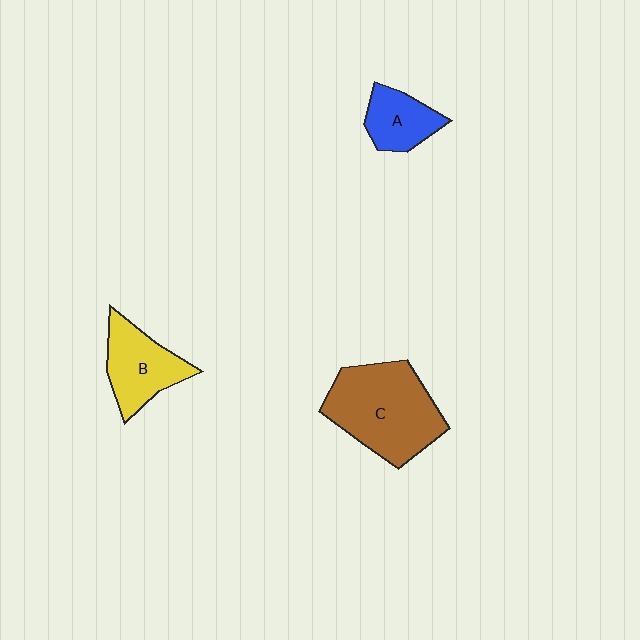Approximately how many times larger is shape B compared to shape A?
Approximately 1.4 times.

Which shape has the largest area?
Shape C (brown).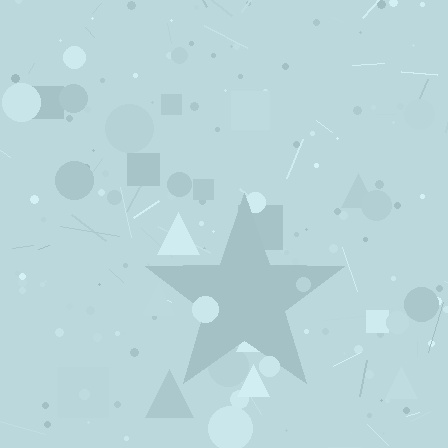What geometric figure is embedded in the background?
A star is embedded in the background.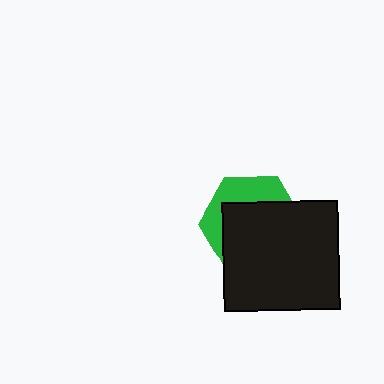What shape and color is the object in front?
The object in front is a black rectangle.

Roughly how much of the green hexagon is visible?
A small part of it is visible (roughly 35%).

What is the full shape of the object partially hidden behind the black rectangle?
The partially hidden object is a green hexagon.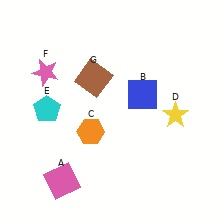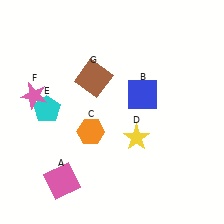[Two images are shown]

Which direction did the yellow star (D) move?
The yellow star (D) moved left.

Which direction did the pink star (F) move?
The pink star (F) moved down.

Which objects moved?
The objects that moved are: the yellow star (D), the pink star (F).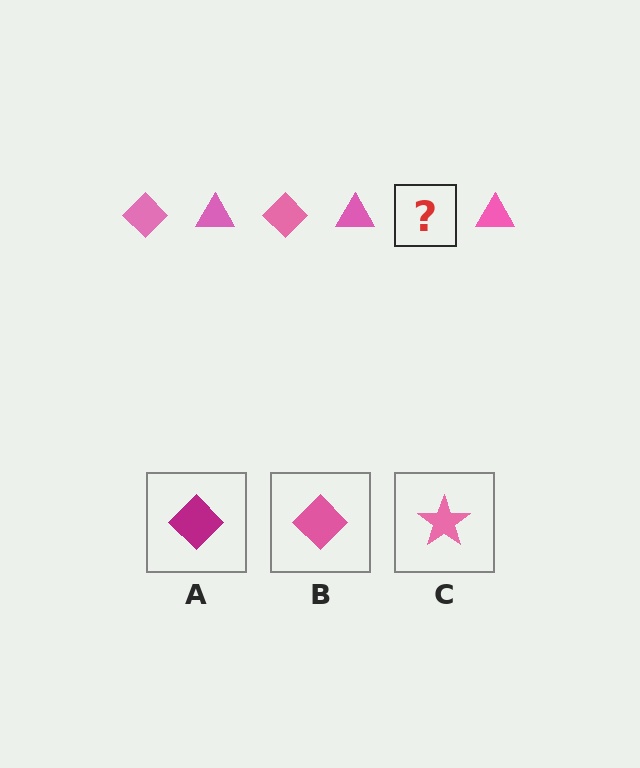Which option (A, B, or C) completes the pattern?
B.